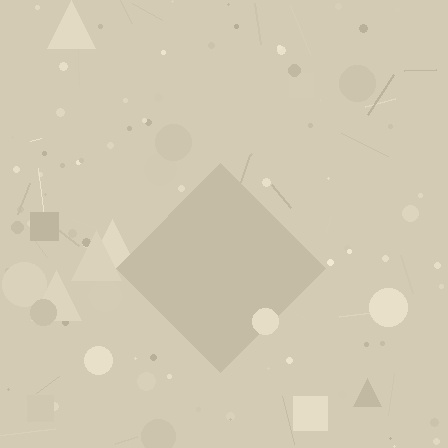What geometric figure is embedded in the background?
A diamond is embedded in the background.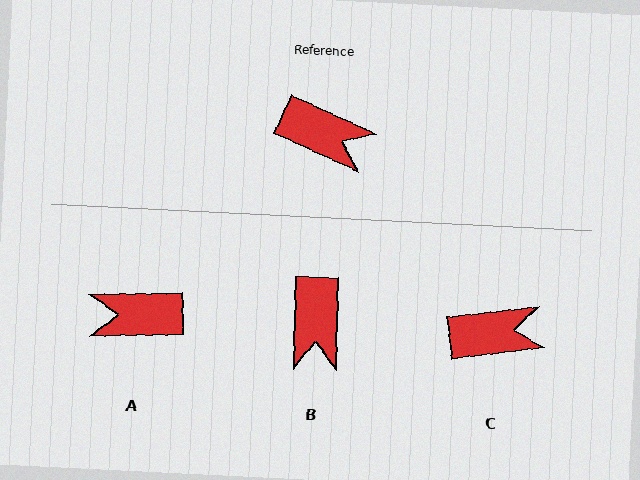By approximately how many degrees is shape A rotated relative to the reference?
Approximately 154 degrees clockwise.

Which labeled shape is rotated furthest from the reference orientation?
A, about 154 degrees away.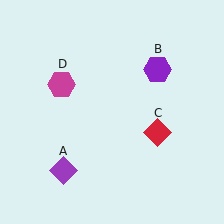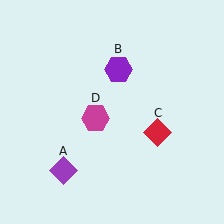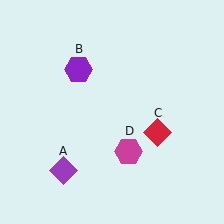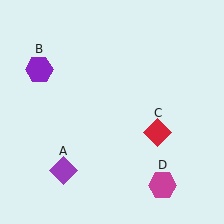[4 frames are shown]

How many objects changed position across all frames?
2 objects changed position: purple hexagon (object B), magenta hexagon (object D).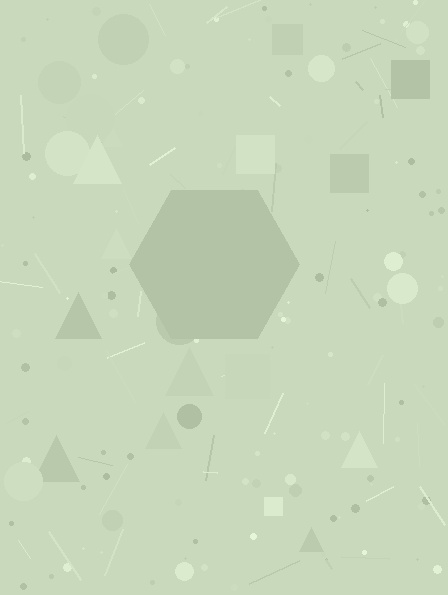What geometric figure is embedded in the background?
A hexagon is embedded in the background.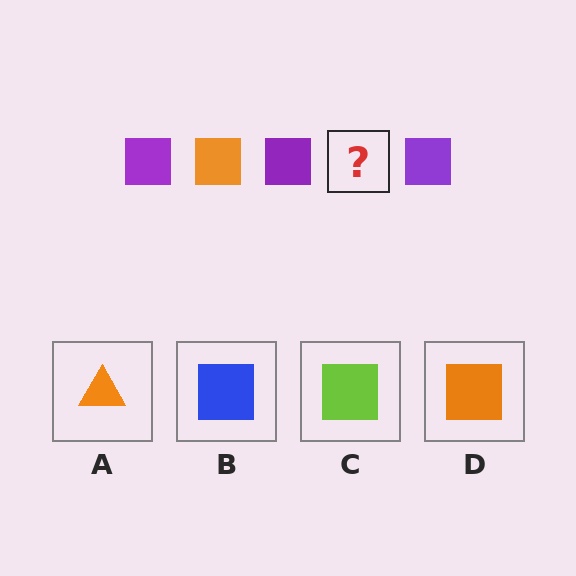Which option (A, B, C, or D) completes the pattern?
D.